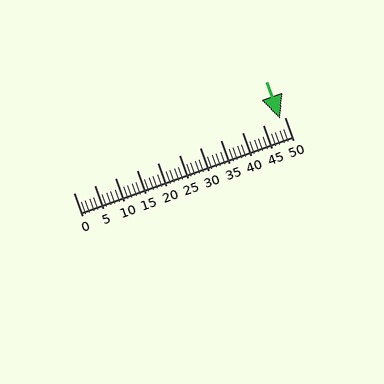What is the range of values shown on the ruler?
The ruler shows values from 0 to 50.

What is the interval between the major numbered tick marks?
The major tick marks are spaced 5 units apart.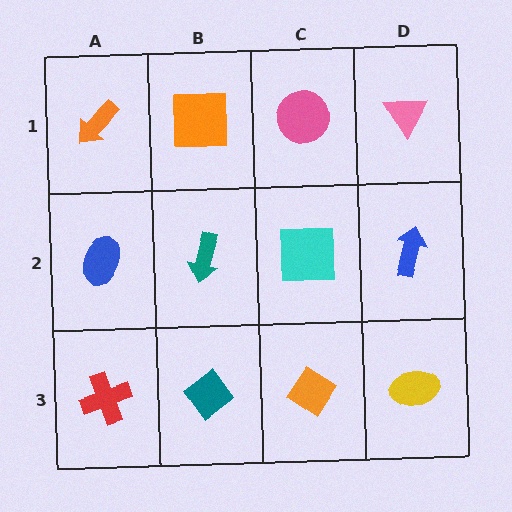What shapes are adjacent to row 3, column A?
A blue ellipse (row 2, column A), a teal diamond (row 3, column B).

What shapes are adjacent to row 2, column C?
A pink circle (row 1, column C), an orange diamond (row 3, column C), a teal arrow (row 2, column B), a blue arrow (row 2, column D).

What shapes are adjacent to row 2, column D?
A pink triangle (row 1, column D), a yellow ellipse (row 3, column D), a cyan square (row 2, column C).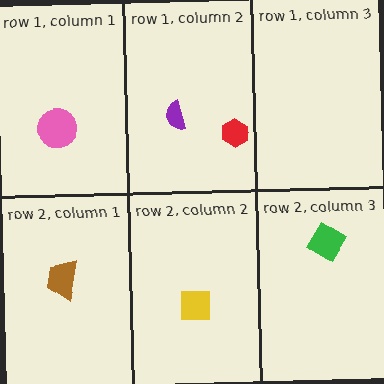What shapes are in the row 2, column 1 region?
The brown trapezoid.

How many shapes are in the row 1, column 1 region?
1.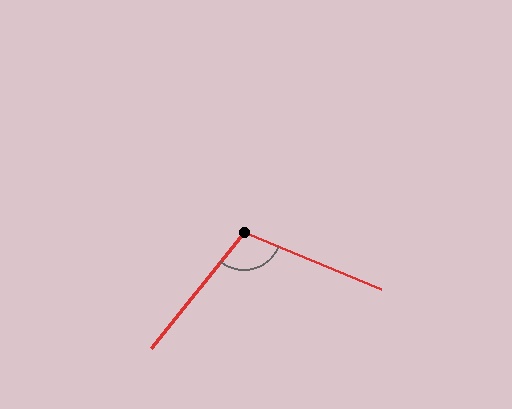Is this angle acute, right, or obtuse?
It is obtuse.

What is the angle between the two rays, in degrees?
Approximately 106 degrees.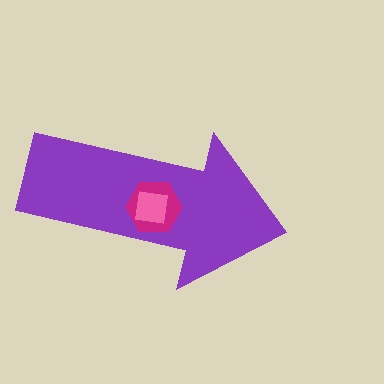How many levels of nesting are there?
3.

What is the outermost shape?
The purple arrow.